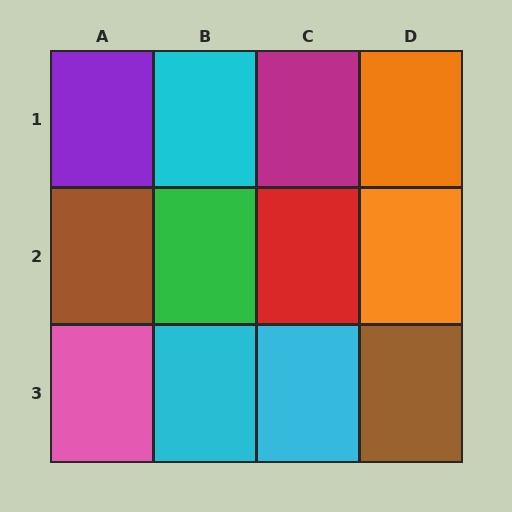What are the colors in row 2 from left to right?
Brown, green, red, orange.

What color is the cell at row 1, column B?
Cyan.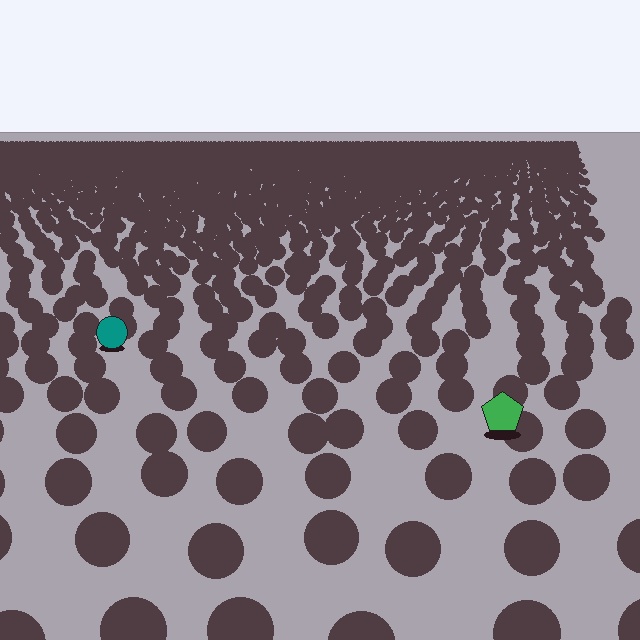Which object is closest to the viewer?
The green pentagon is closest. The texture marks near it are larger and more spread out.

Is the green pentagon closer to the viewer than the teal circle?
Yes. The green pentagon is closer — you can tell from the texture gradient: the ground texture is coarser near it.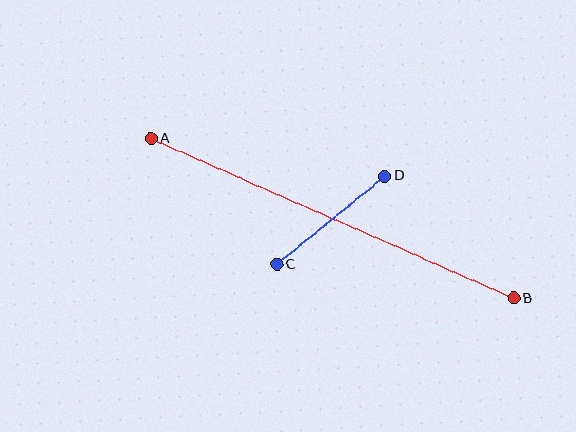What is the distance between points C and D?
The distance is approximately 139 pixels.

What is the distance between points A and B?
The distance is approximately 396 pixels.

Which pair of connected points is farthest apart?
Points A and B are farthest apart.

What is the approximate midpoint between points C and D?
The midpoint is at approximately (331, 220) pixels.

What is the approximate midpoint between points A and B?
The midpoint is at approximately (332, 218) pixels.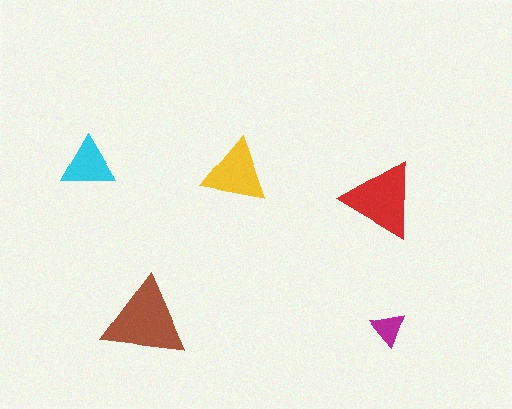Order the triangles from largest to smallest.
the brown one, the red one, the yellow one, the cyan one, the magenta one.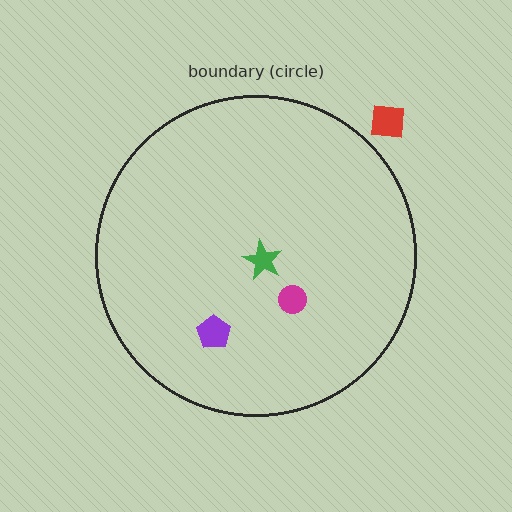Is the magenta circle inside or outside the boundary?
Inside.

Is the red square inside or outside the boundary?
Outside.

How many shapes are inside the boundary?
3 inside, 1 outside.